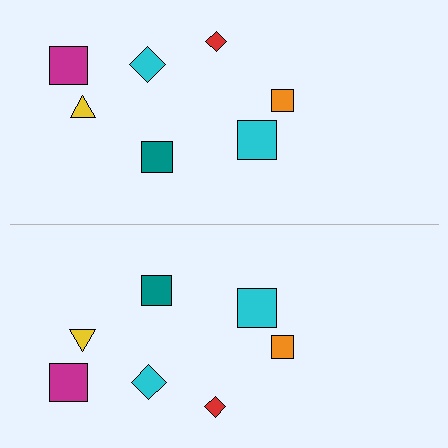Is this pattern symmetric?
Yes, this pattern has bilateral (reflection) symmetry.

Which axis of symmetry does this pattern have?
The pattern has a horizontal axis of symmetry running through the center of the image.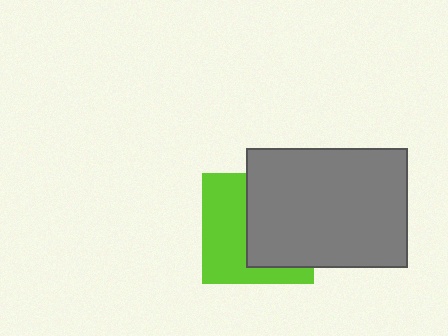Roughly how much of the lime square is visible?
About half of it is visible (roughly 48%).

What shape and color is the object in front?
The object in front is a gray rectangle.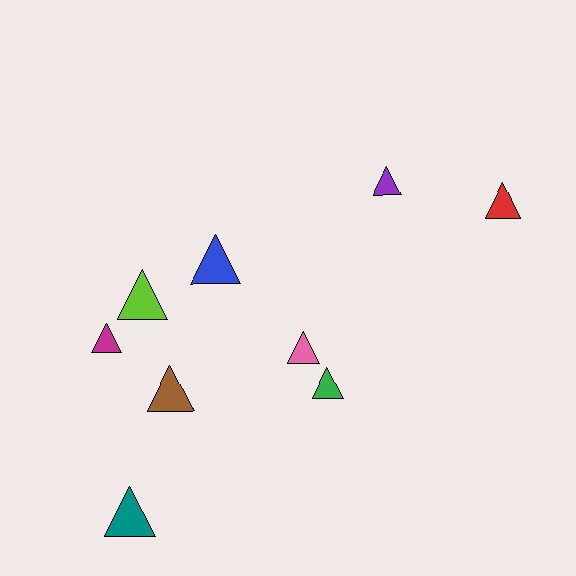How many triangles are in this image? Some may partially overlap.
There are 9 triangles.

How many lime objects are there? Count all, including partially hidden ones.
There is 1 lime object.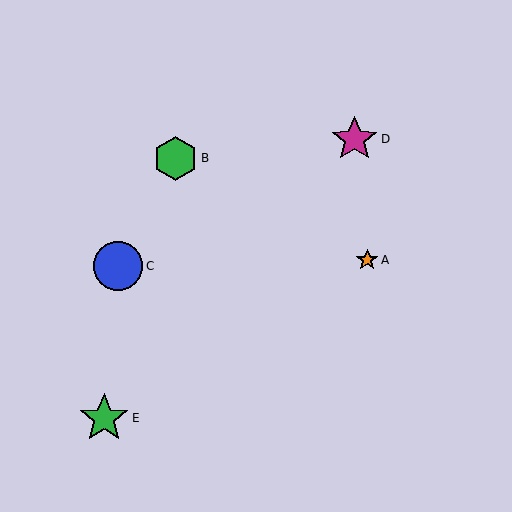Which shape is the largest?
The green star (labeled E) is the largest.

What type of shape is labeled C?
Shape C is a blue circle.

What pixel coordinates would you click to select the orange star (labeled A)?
Click at (367, 260) to select the orange star A.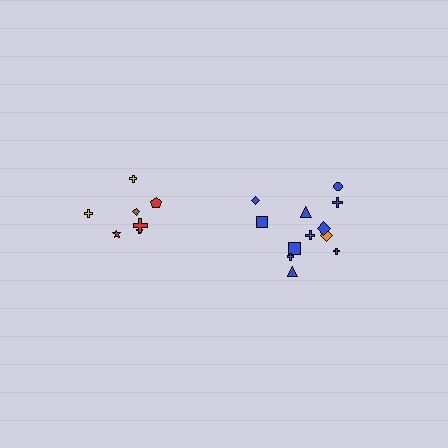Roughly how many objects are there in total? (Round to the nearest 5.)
Roughly 20 objects in total.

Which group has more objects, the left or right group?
The right group.